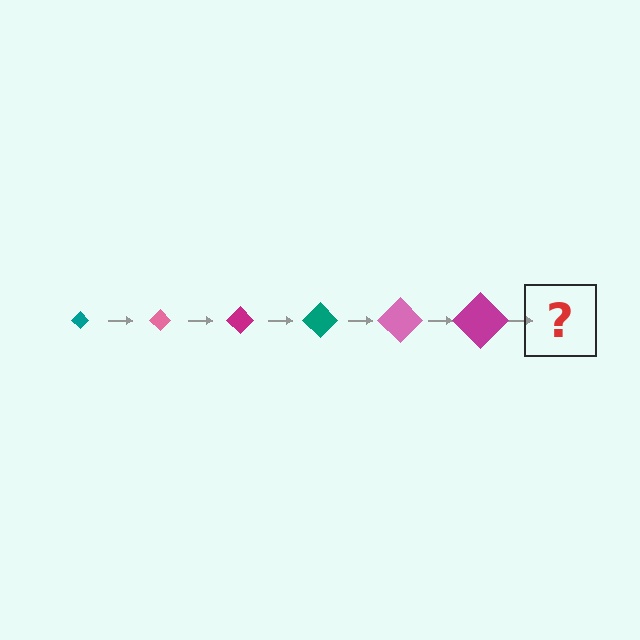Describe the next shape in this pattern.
It should be a teal diamond, larger than the previous one.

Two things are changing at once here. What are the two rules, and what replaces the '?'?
The two rules are that the diamond grows larger each step and the color cycles through teal, pink, and magenta. The '?' should be a teal diamond, larger than the previous one.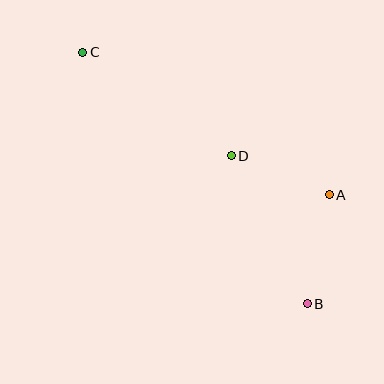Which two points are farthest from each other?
Points B and C are farthest from each other.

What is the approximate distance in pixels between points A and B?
The distance between A and B is approximately 112 pixels.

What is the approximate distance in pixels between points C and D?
The distance between C and D is approximately 181 pixels.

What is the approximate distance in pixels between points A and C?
The distance between A and C is approximately 284 pixels.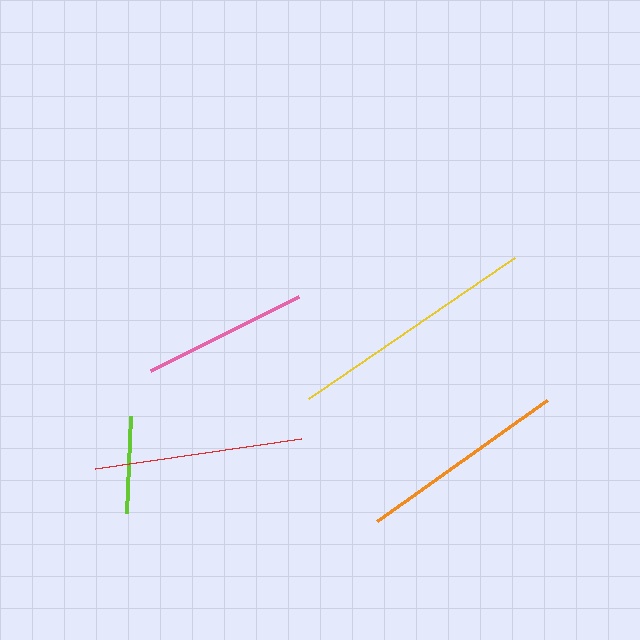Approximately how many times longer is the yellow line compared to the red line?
The yellow line is approximately 1.2 times the length of the red line.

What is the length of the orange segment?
The orange segment is approximately 209 pixels long.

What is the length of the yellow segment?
The yellow segment is approximately 250 pixels long.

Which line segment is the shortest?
The lime line is the shortest at approximately 97 pixels.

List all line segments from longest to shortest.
From longest to shortest: yellow, orange, red, pink, lime.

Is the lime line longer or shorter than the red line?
The red line is longer than the lime line.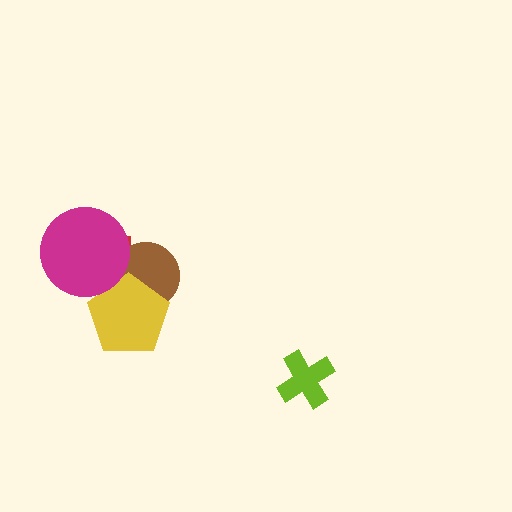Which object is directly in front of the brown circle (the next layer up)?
The yellow pentagon is directly in front of the brown circle.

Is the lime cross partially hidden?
No, no other shape covers it.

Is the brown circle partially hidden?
Yes, it is partially covered by another shape.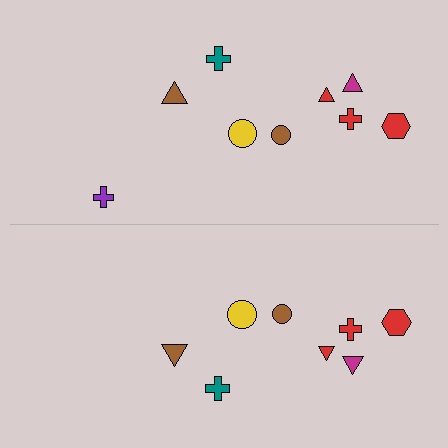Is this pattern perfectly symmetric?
No, the pattern is not perfectly symmetric. A purple cross is missing from the bottom side.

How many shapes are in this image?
There are 17 shapes in this image.